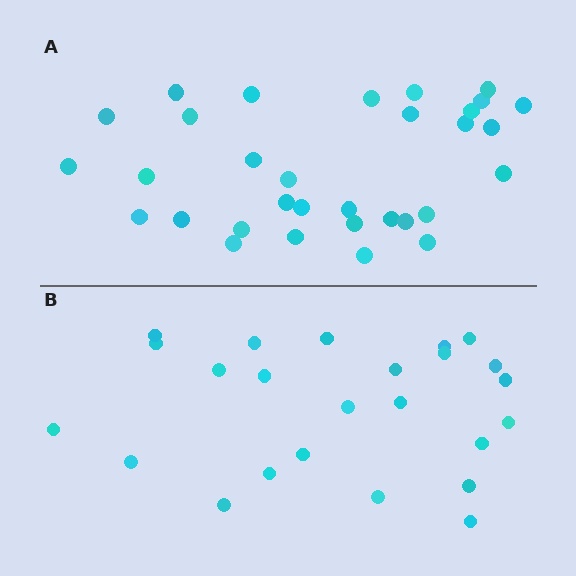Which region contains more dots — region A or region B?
Region A (the top region) has more dots.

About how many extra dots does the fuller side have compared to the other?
Region A has roughly 8 or so more dots than region B.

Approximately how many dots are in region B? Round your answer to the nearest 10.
About 20 dots. (The exact count is 24, which rounds to 20.)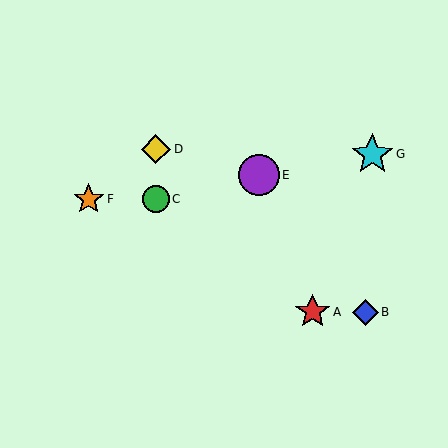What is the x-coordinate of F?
Object F is at x≈89.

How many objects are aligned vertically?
2 objects (C, D) are aligned vertically.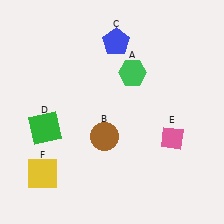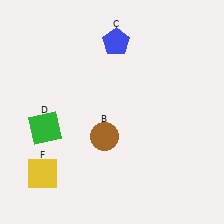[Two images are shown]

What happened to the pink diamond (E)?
The pink diamond (E) was removed in Image 2. It was in the bottom-right area of Image 1.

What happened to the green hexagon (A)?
The green hexagon (A) was removed in Image 2. It was in the top-right area of Image 1.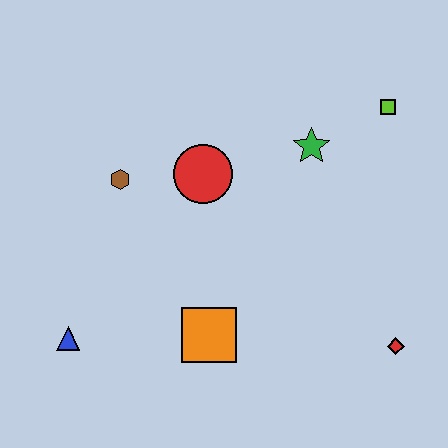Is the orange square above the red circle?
No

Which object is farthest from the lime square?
The blue triangle is farthest from the lime square.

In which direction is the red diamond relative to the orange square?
The red diamond is to the right of the orange square.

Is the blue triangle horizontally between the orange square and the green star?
No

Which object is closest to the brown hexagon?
The red circle is closest to the brown hexagon.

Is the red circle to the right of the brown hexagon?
Yes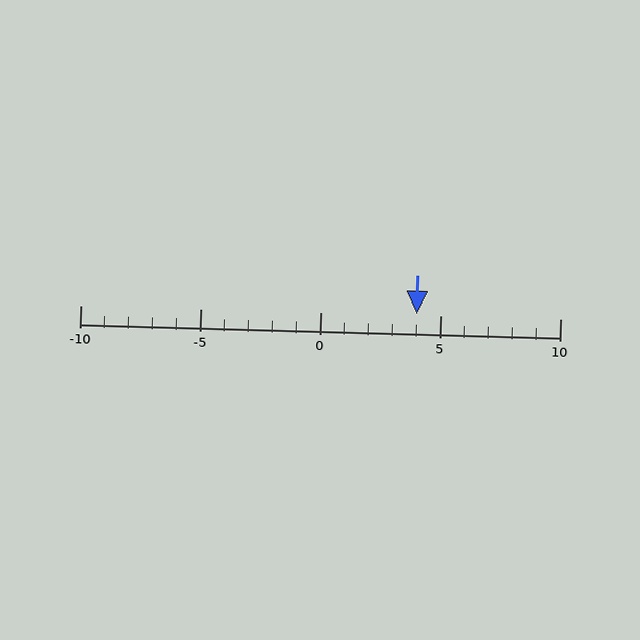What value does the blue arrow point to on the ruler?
The blue arrow points to approximately 4.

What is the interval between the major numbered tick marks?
The major tick marks are spaced 5 units apart.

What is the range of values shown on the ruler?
The ruler shows values from -10 to 10.